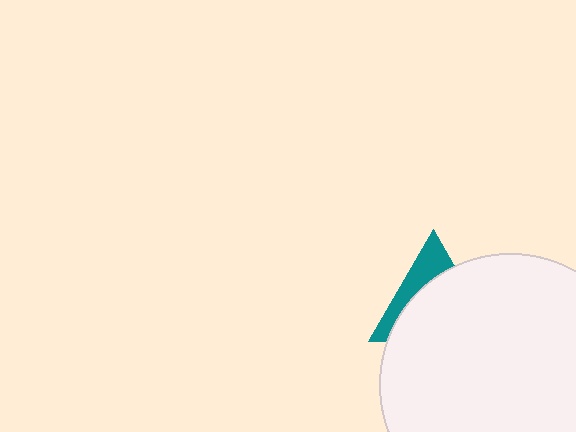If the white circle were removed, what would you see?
You would see the complete teal triangle.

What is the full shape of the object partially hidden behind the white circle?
The partially hidden object is a teal triangle.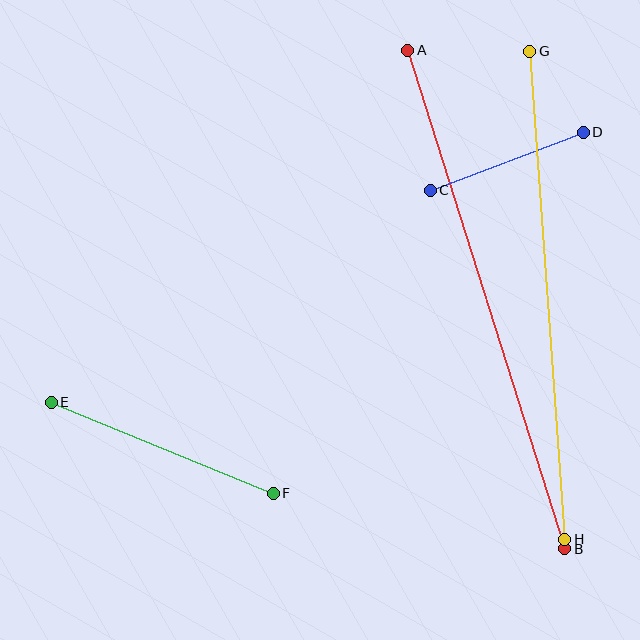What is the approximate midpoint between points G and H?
The midpoint is at approximately (547, 295) pixels.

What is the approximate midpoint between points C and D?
The midpoint is at approximately (507, 161) pixels.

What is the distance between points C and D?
The distance is approximately 164 pixels.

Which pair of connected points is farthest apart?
Points A and B are farthest apart.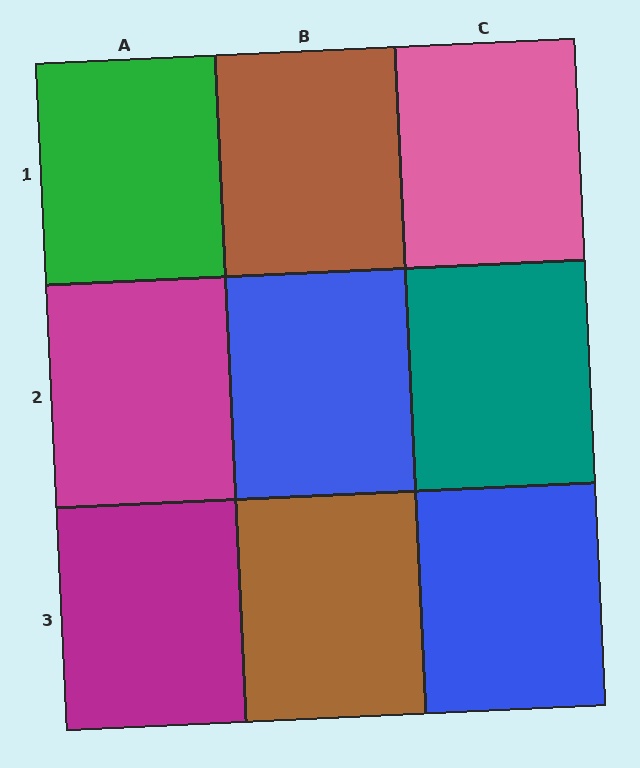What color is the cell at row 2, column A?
Magenta.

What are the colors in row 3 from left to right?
Magenta, brown, blue.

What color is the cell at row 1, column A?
Green.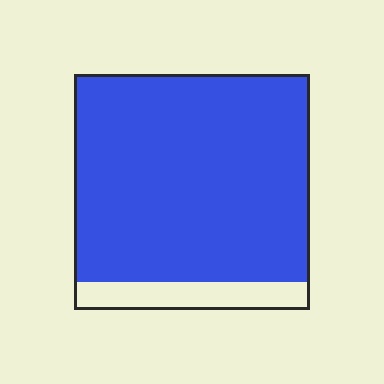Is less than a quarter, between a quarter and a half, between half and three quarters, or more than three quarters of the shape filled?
More than three quarters.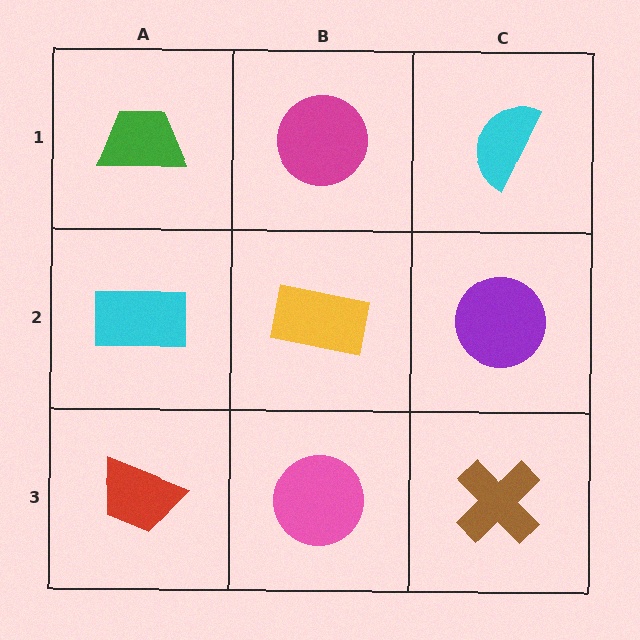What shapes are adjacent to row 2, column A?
A green trapezoid (row 1, column A), a red trapezoid (row 3, column A), a yellow rectangle (row 2, column B).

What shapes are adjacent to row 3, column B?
A yellow rectangle (row 2, column B), a red trapezoid (row 3, column A), a brown cross (row 3, column C).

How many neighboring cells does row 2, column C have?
3.